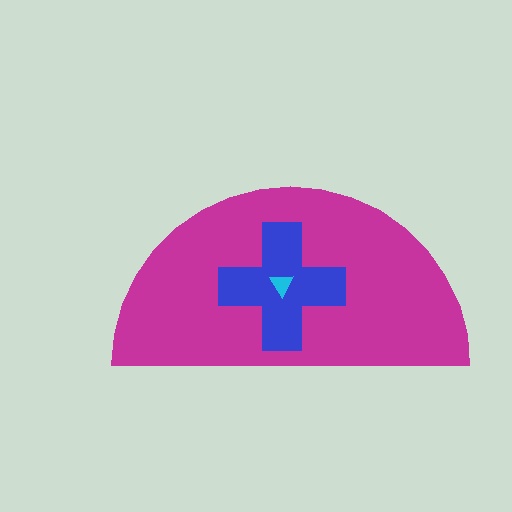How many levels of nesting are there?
3.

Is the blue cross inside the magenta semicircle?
Yes.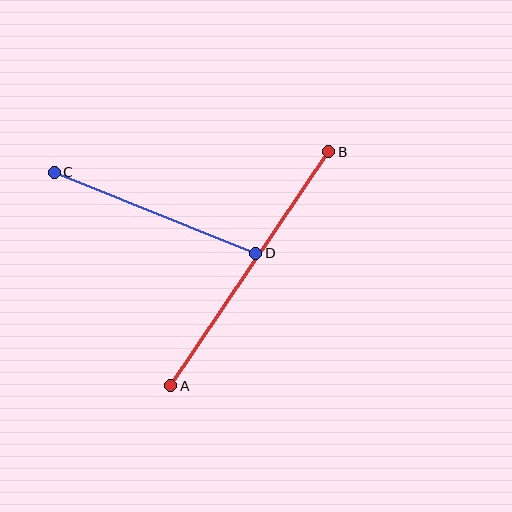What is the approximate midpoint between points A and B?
The midpoint is at approximately (250, 269) pixels.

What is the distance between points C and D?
The distance is approximately 217 pixels.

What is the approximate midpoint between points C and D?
The midpoint is at approximately (155, 213) pixels.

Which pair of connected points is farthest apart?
Points A and B are farthest apart.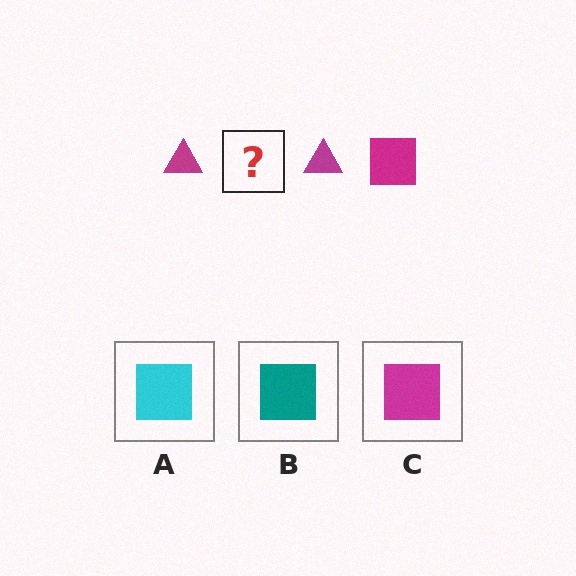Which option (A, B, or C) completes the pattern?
C.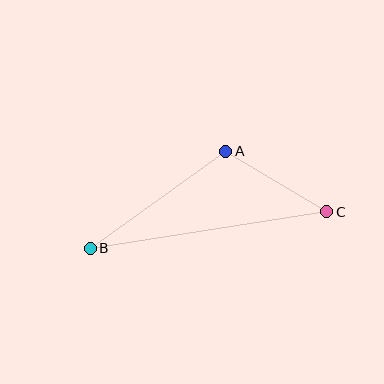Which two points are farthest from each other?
Points B and C are farthest from each other.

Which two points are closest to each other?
Points A and C are closest to each other.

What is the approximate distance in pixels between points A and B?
The distance between A and B is approximately 167 pixels.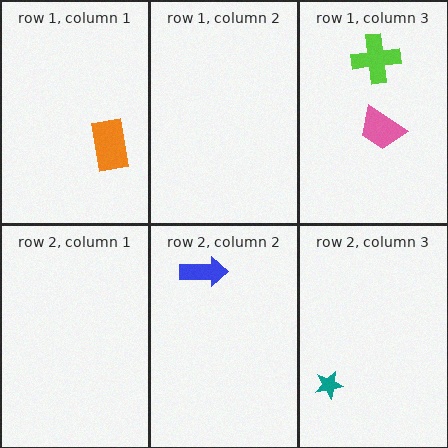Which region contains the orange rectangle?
The row 1, column 1 region.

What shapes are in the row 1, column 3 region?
The lime cross, the pink trapezoid.